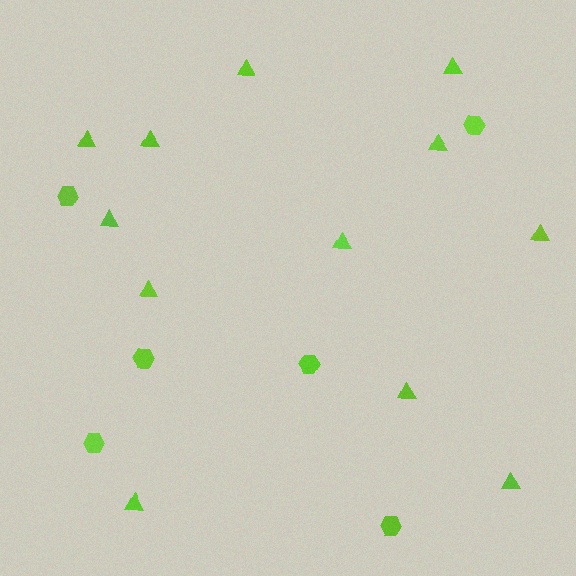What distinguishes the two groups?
There are 2 groups: one group of hexagons (6) and one group of triangles (12).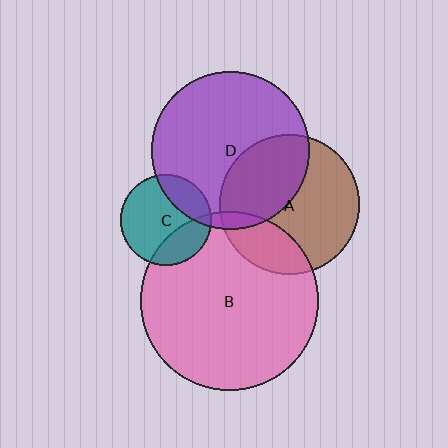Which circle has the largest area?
Circle B (pink).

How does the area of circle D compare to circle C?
Approximately 3.0 times.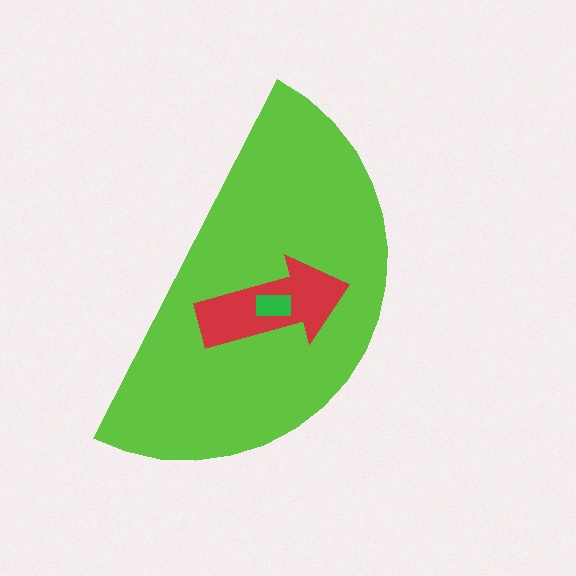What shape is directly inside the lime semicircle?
The red arrow.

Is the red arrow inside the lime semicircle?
Yes.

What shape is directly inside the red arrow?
The green rectangle.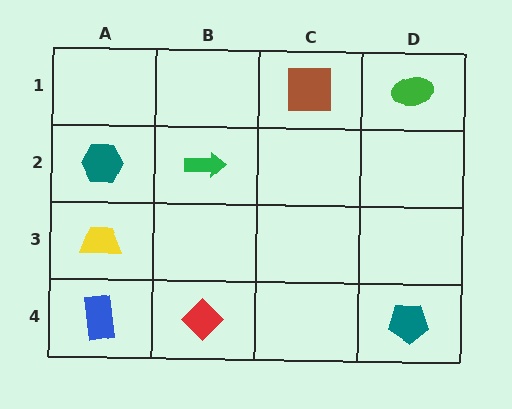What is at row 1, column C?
A brown square.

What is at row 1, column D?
A green ellipse.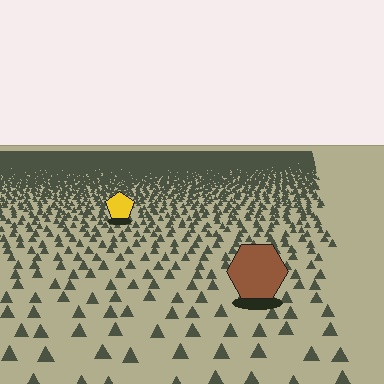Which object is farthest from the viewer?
The yellow pentagon is farthest from the viewer. It appears smaller and the ground texture around it is denser.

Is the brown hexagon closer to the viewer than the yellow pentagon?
Yes. The brown hexagon is closer — you can tell from the texture gradient: the ground texture is coarser near it.